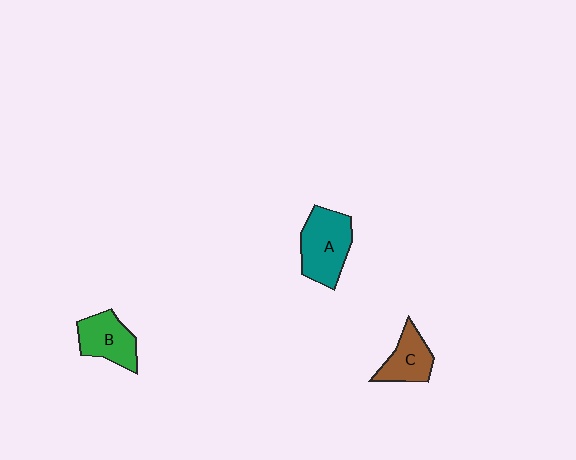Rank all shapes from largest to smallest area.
From largest to smallest: A (teal), B (green), C (brown).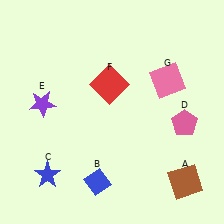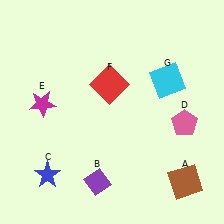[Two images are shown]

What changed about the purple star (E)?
In Image 1, E is purple. In Image 2, it changed to magenta.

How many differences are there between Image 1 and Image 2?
There are 3 differences between the two images.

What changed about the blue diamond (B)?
In Image 1, B is blue. In Image 2, it changed to purple.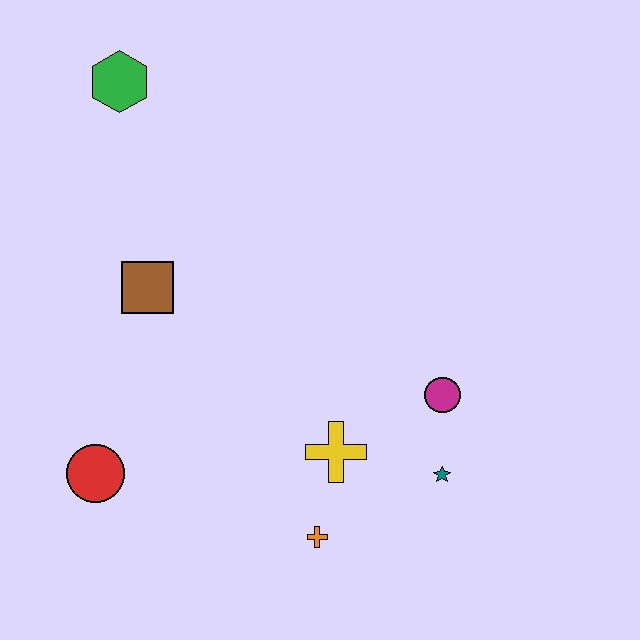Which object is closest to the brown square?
The red circle is closest to the brown square.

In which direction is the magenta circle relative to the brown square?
The magenta circle is to the right of the brown square.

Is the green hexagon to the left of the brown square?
Yes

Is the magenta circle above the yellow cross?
Yes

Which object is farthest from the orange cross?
The green hexagon is farthest from the orange cross.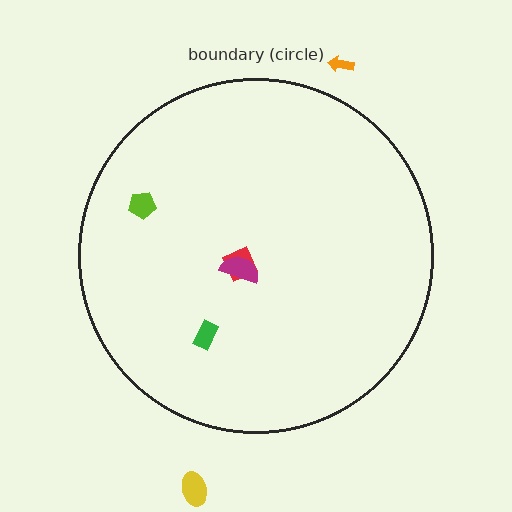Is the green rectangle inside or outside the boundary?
Inside.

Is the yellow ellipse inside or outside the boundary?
Outside.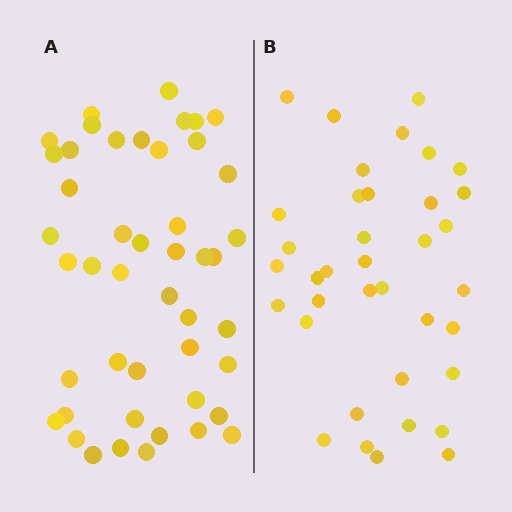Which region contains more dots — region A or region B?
Region A (the left region) has more dots.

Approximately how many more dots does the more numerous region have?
Region A has roughly 8 or so more dots than region B.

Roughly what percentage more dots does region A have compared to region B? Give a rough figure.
About 25% more.